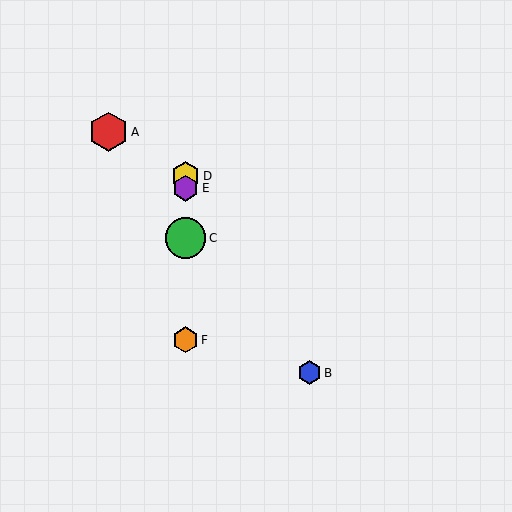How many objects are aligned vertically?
4 objects (C, D, E, F) are aligned vertically.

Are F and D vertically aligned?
Yes, both are at x≈185.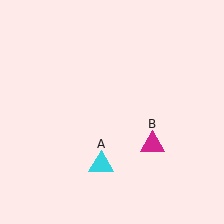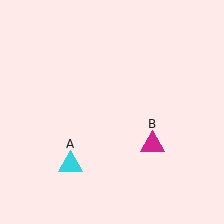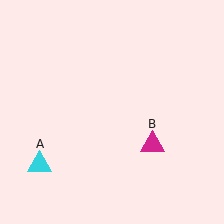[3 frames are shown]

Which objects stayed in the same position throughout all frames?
Magenta triangle (object B) remained stationary.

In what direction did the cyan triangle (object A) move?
The cyan triangle (object A) moved left.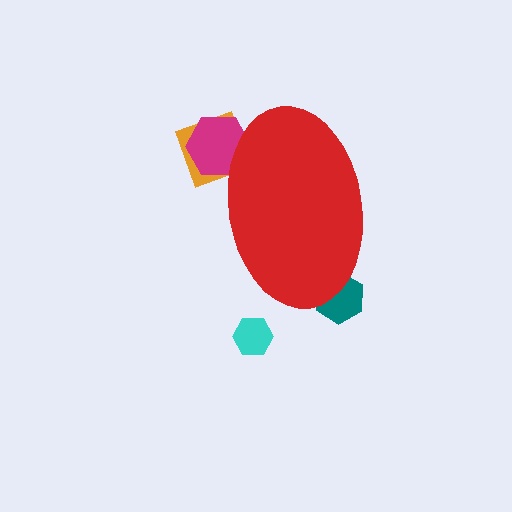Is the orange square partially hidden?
Yes, the orange square is partially hidden behind the red ellipse.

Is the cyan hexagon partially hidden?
No, the cyan hexagon is fully visible.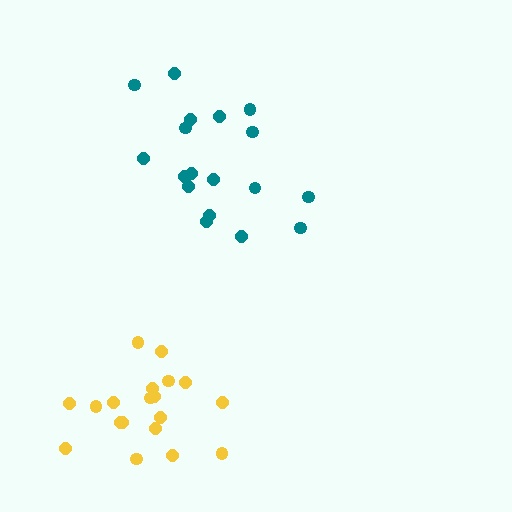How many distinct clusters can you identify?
There are 2 distinct clusters.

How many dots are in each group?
Group 1: 19 dots, Group 2: 18 dots (37 total).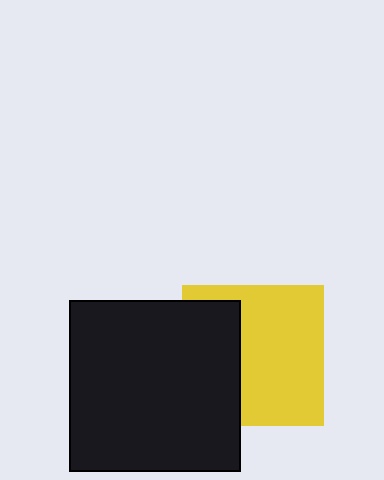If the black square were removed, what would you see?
You would see the complete yellow square.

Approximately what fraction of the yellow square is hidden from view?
Roughly 38% of the yellow square is hidden behind the black square.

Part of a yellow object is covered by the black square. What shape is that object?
It is a square.